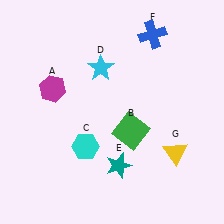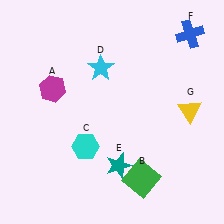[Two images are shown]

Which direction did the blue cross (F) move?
The blue cross (F) moved right.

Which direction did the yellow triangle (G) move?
The yellow triangle (G) moved up.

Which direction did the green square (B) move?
The green square (B) moved down.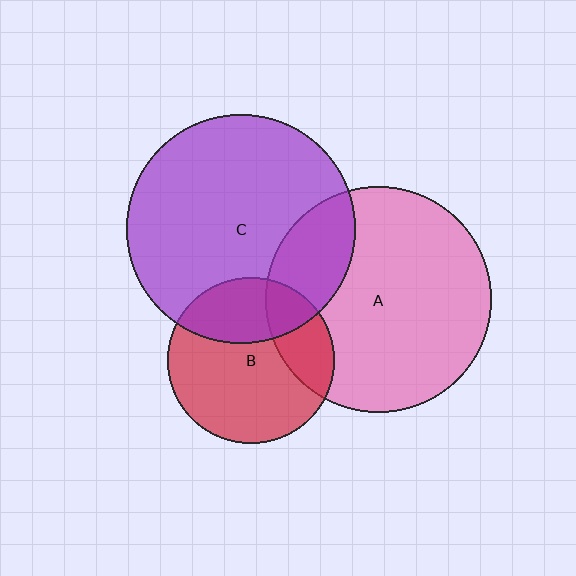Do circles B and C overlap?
Yes.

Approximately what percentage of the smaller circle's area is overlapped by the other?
Approximately 30%.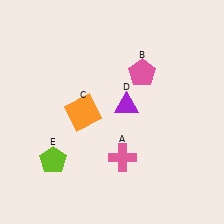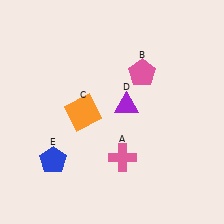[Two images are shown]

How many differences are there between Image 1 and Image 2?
There is 1 difference between the two images.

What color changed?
The pentagon (E) changed from lime in Image 1 to blue in Image 2.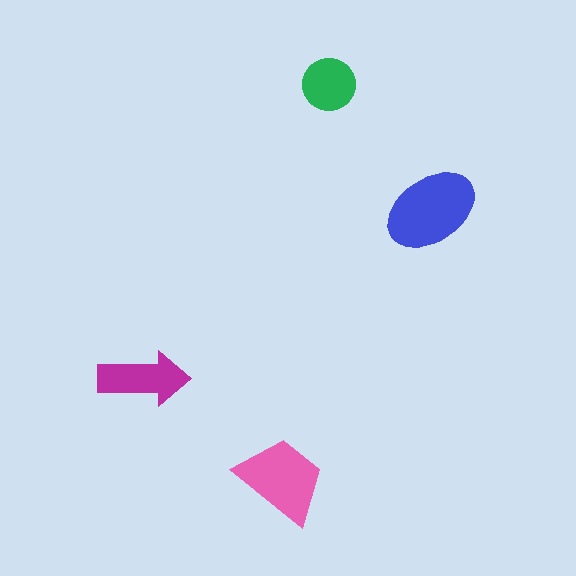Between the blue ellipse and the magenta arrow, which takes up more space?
The blue ellipse.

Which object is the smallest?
The green circle.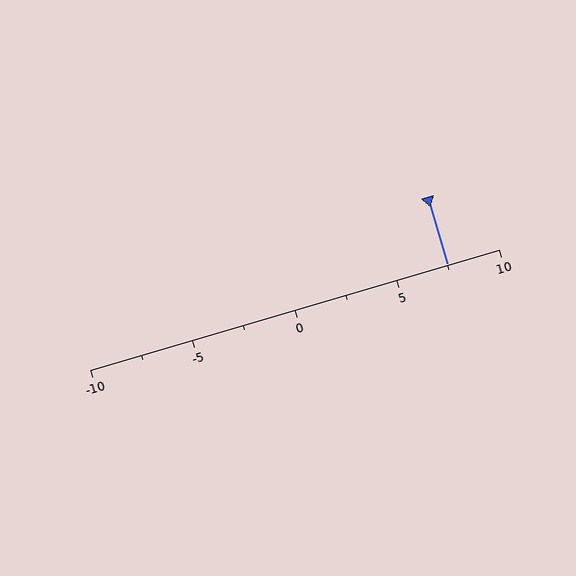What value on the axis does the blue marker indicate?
The marker indicates approximately 7.5.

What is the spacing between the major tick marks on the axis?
The major ticks are spaced 5 apart.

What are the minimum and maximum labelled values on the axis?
The axis runs from -10 to 10.